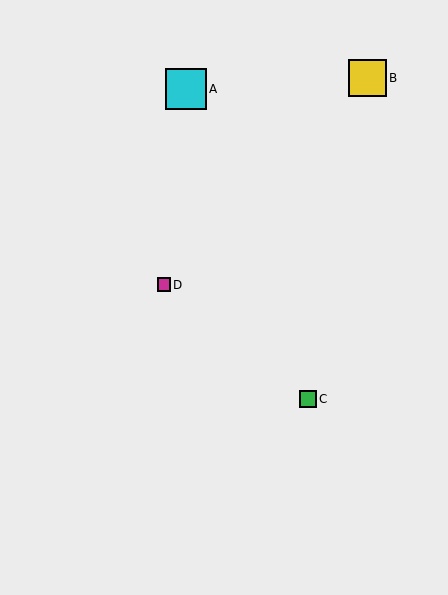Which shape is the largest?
The cyan square (labeled A) is the largest.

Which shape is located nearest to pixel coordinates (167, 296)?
The magenta square (labeled D) at (164, 285) is nearest to that location.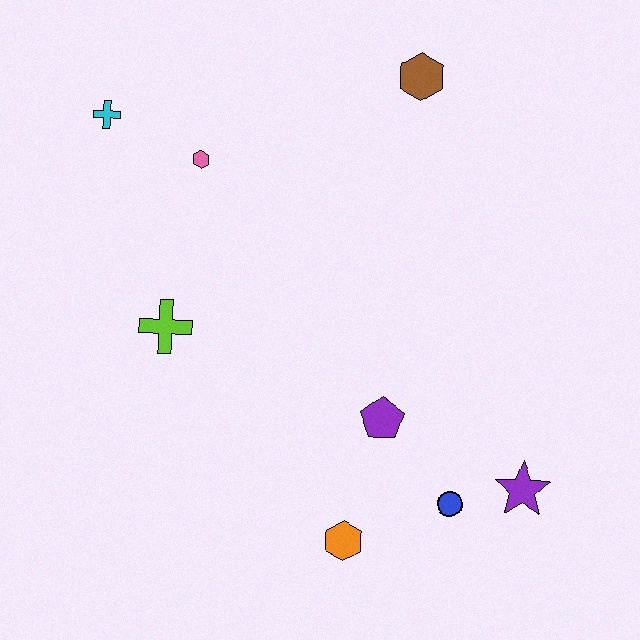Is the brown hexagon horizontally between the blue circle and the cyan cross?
Yes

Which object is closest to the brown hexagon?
The pink hexagon is closest to the brown hexagon.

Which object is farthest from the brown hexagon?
The orange hexagon is farthest from the brown hexagon.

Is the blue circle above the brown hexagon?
No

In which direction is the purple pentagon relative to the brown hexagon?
The purple pentagon is below the brown hexagon.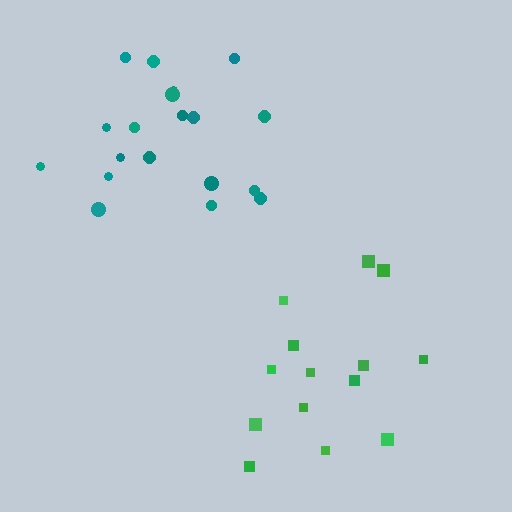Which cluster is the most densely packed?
Teal.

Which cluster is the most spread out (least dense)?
Green.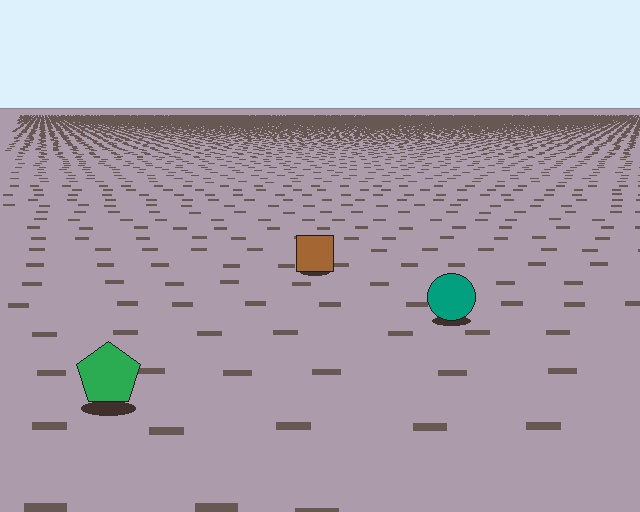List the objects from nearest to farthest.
From nearest to farthest: the green pentagon, the teal circle, the brown square.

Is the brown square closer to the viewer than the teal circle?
No. The teal circle is closer — you can tell from the texture gradient: the ground texture is coarser near it.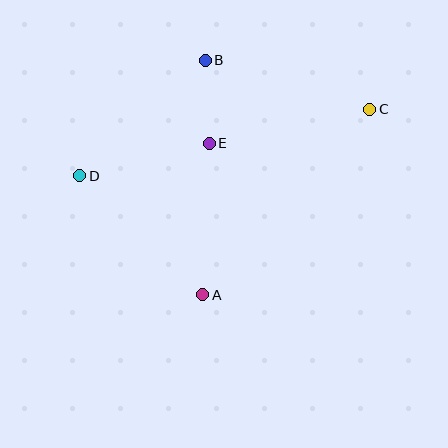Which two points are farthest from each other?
Points C and D are farthest from each other.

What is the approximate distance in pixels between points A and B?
The distance between A and B is approximately 235 pixels.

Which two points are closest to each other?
Points B and E are closest to each other.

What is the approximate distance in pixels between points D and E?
The distance between D and E is approximately 134 pixels.